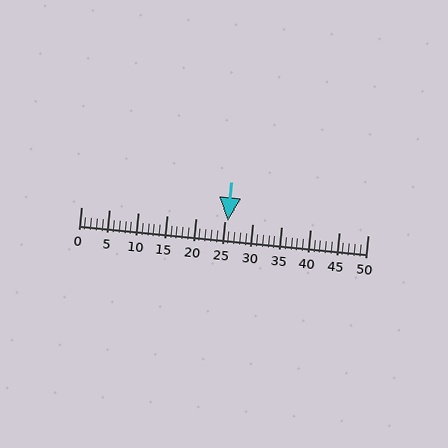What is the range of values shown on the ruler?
The ruler shows values from 0 to 50.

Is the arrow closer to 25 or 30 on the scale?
The arrow is closer to 25.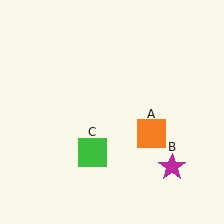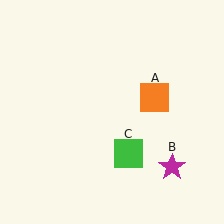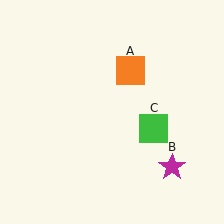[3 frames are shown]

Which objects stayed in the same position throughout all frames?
Magenta star (object B) remained stationary.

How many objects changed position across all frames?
2 objects changed position: orange square (object A), green square (object C).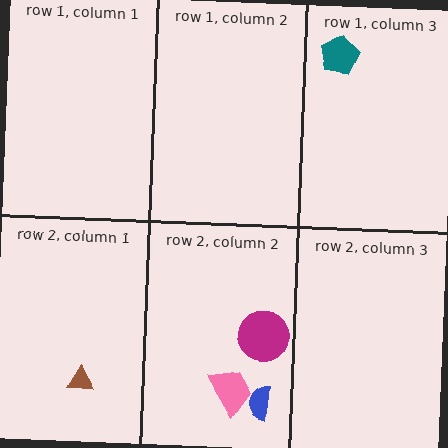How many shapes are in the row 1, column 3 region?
1.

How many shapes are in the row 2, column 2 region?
3.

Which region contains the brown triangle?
The row 2, column 1 region.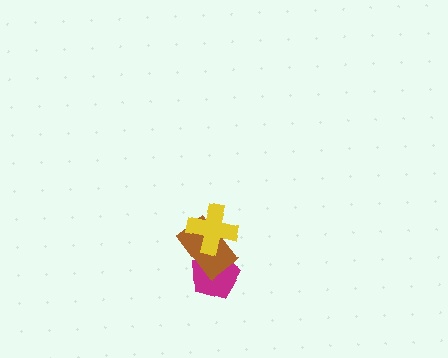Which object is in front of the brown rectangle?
The yellow cross is in front of the brown rectangle.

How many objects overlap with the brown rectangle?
2 objects overlap with the brown rectangle.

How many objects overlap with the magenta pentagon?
2 objects overlap with the magenta pentagon.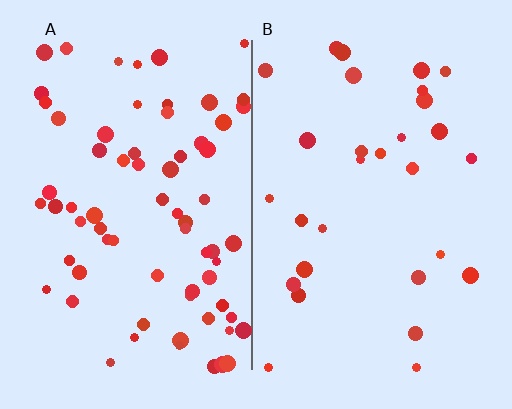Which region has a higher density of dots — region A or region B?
A (the left).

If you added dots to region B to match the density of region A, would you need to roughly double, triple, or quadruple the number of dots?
Approximately double.